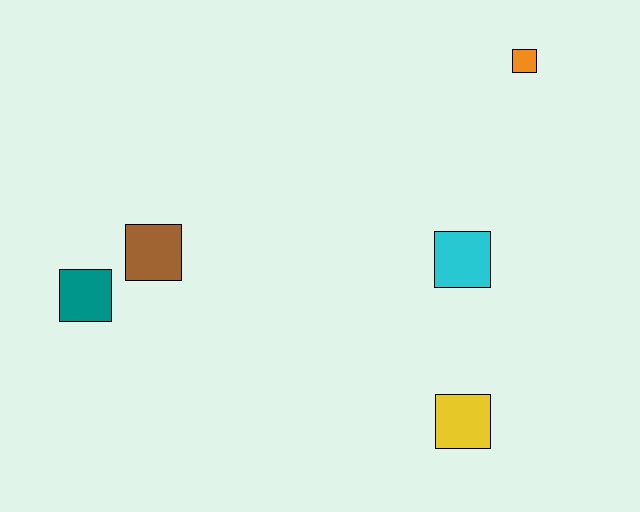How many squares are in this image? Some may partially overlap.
There are 5 squares.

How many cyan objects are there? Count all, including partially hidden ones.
There is 1 cyan object.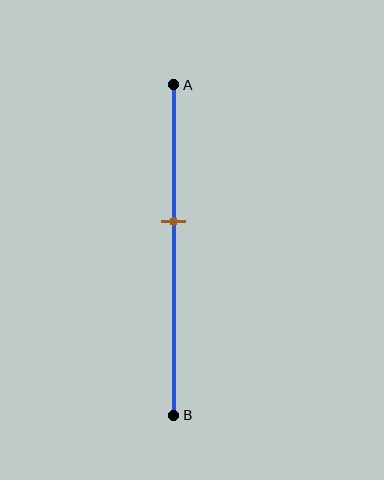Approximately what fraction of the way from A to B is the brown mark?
The brown mark is approximately 40% of the way from A to B.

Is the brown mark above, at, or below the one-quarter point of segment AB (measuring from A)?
The brown mark is below the one-quarter point of segment AB.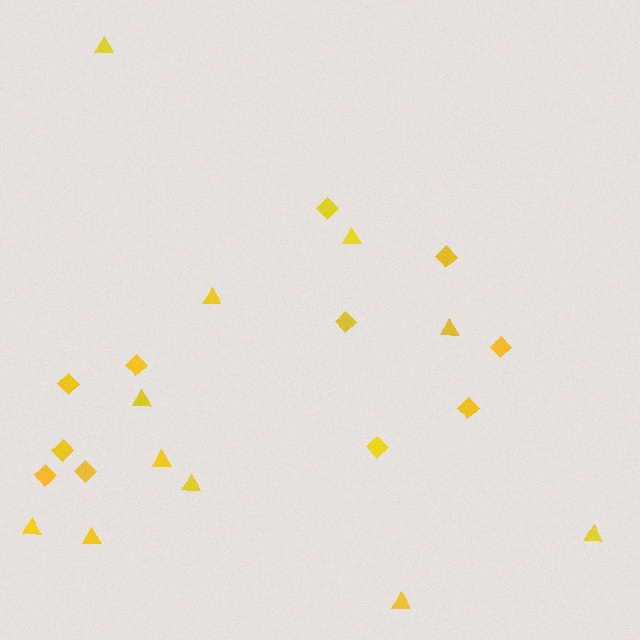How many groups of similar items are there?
There are 2 groups: one group of diamonds (11) and one group of triangles (11).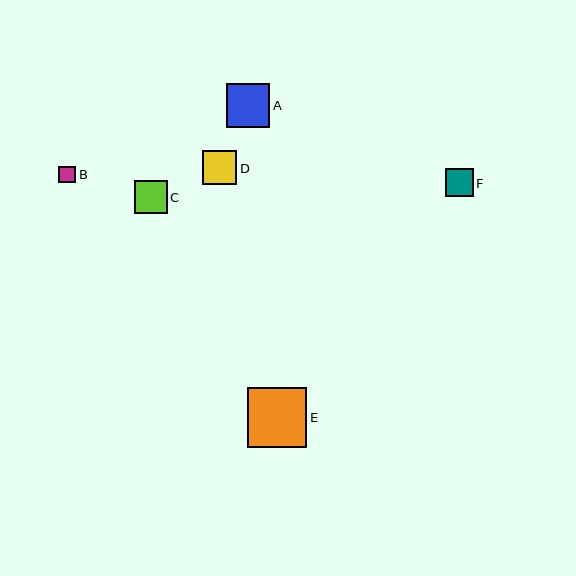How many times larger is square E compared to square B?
Square E is approximately 3.6 times the size of square B.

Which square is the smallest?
Square B is the smallest with a size of approximately 17 pixels.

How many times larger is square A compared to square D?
Square A is approximately 1.3 times the size of square D.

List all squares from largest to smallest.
From largest to smallest: E, A, D, C, F, B.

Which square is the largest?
Square E is the largest with a size of approximately 60 pixels.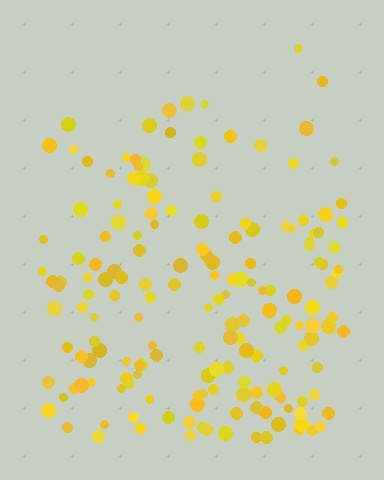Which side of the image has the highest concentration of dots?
The bottom.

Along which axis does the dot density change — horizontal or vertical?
Vertical.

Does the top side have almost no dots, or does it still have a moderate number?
Still a moderate number, just noticeably fewer than the bottom.